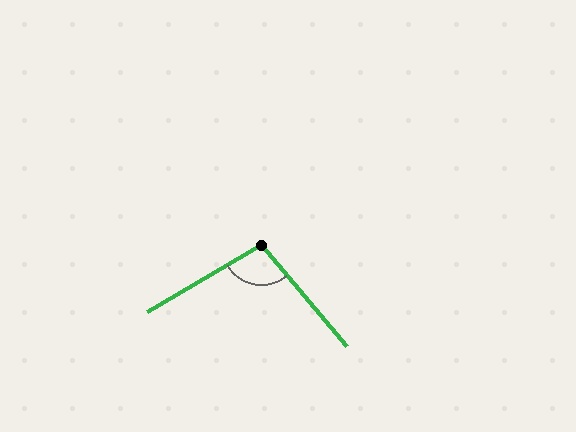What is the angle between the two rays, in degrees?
Approximately 100 degrees.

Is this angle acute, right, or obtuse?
It is obtuse.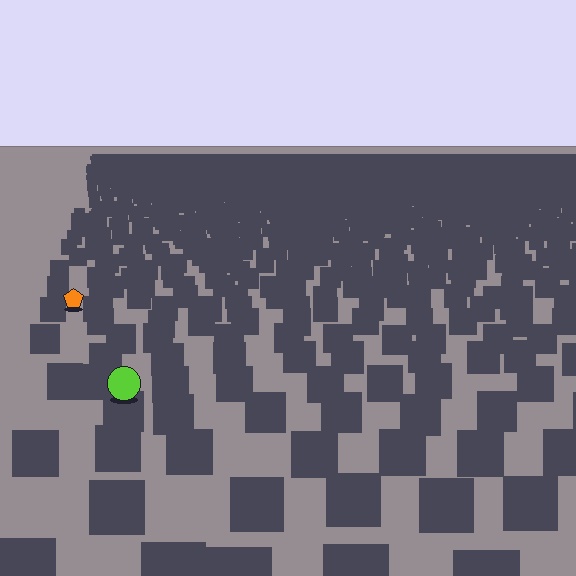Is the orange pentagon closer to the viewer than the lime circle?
No. The lime circle is closer — you can tell from the texture gradient: the ground texture is coarser near it.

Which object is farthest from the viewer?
The orange pentagon is farthest from the viewer. It appears smaller and the ground texture around it is denser.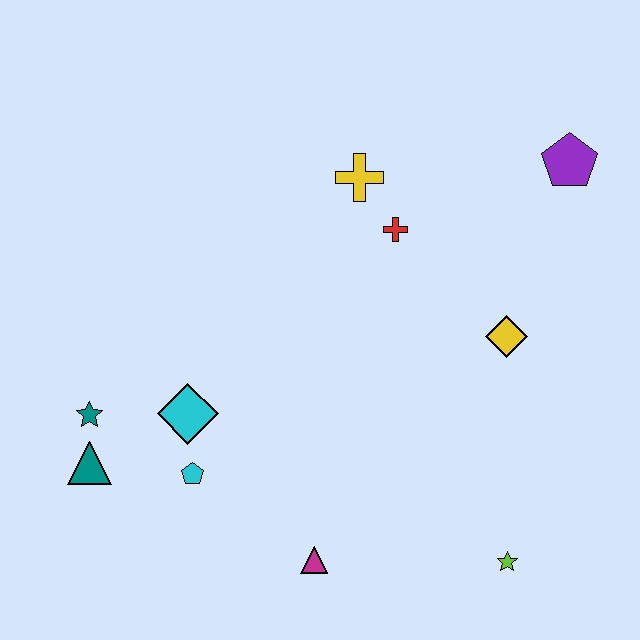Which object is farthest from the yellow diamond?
The teal triangle is farthest from the yellow diamond.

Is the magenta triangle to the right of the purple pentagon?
No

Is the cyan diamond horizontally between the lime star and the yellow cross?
No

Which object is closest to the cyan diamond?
The cyan pentagon is closest to the cyan diamond.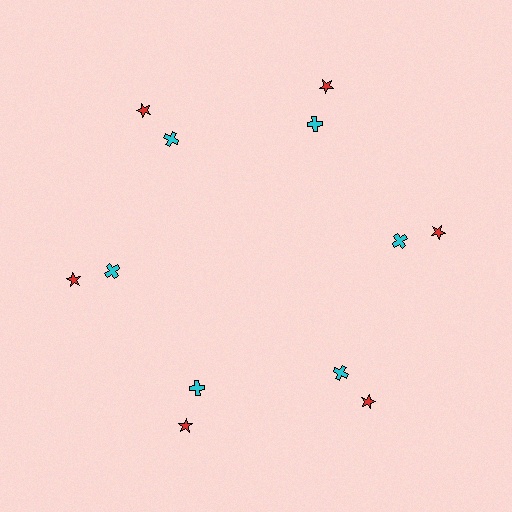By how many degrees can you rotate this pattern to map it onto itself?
The pattern maps onto itself every 60 degrees of rotation.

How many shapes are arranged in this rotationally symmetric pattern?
There are 12 shapes, arranged in 6 groups of 2.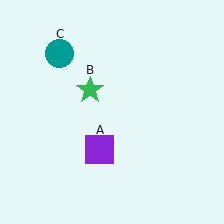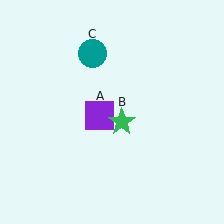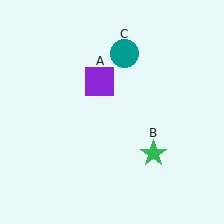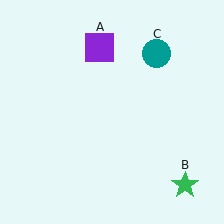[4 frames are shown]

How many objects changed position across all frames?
3 objects changed position: purple square (object A), green star (object B), teal circle (object C).